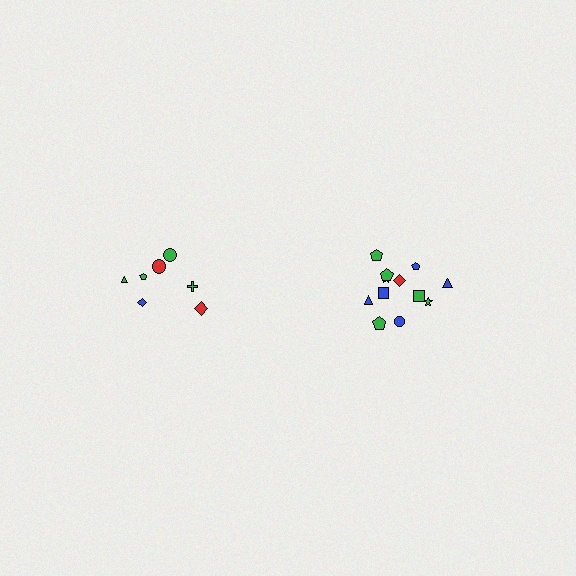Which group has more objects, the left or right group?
The right group.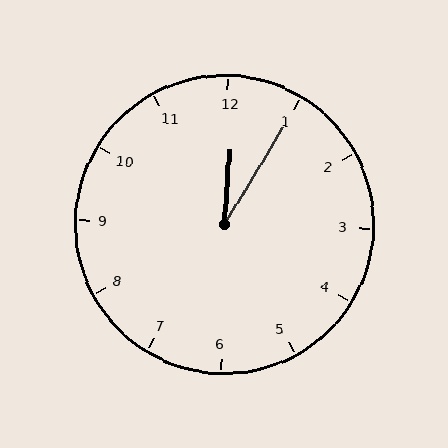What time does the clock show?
12:05.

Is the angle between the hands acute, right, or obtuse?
It is acute.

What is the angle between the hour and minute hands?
Approximately 28 degrees.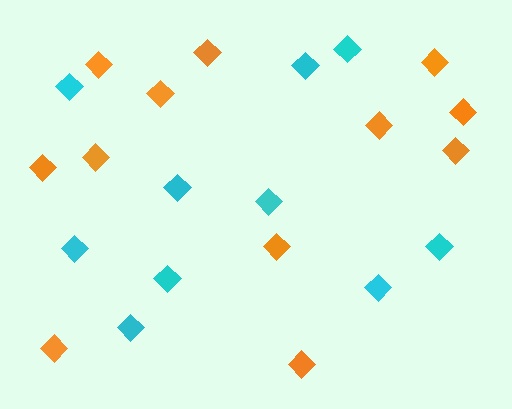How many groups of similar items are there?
There are 2 groups: one group of orange diamonds (12) and one group of cyan diamonds (10).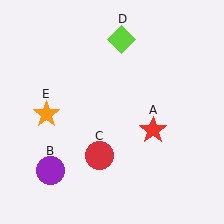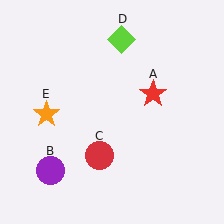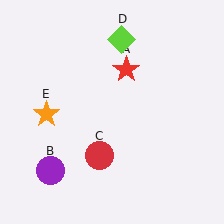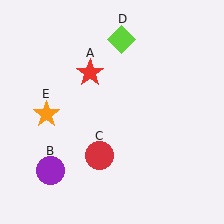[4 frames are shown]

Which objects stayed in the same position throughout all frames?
Purple circle (object B) and red circle (object C) and lime diamond (object D) and orange star (object E) remained stationary.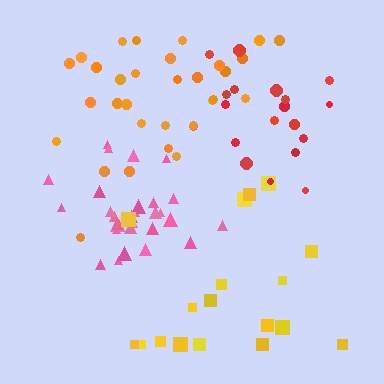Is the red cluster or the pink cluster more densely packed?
Pink.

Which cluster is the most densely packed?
Pink.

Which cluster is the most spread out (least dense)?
Yellow.